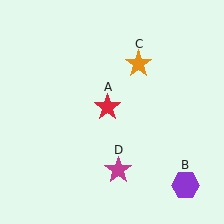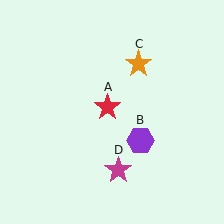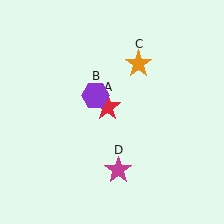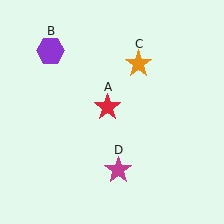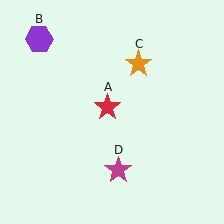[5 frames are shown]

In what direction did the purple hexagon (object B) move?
The purple hexagon (object B) moved up and to the left.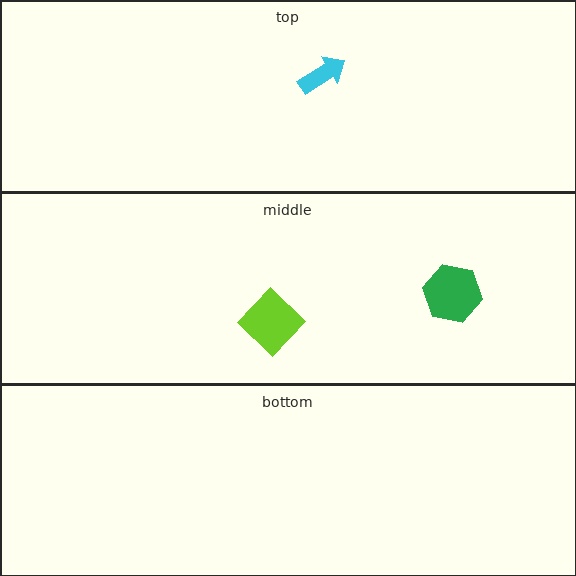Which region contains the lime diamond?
The middle region.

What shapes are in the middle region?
The green hexagon, the lime diamond.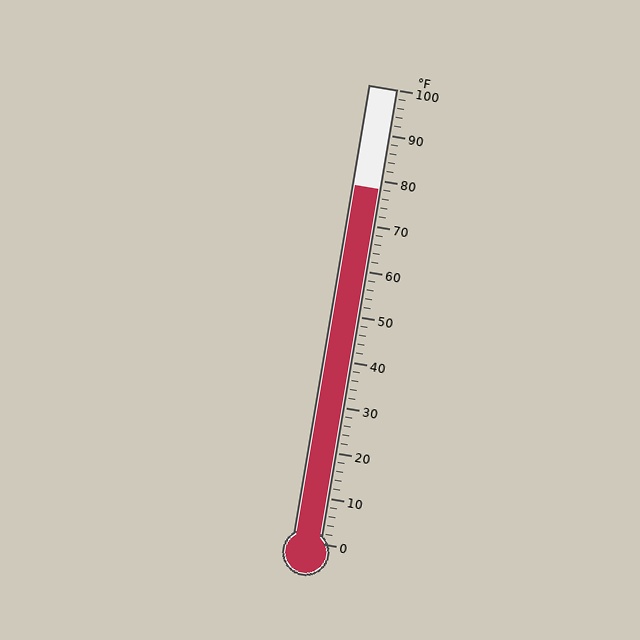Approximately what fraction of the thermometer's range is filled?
The thermometer is filled to approximately 80% of its range.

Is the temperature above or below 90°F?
The temperature is below 90°F.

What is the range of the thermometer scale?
The thermometer scale ranges from 0°F to 100°F.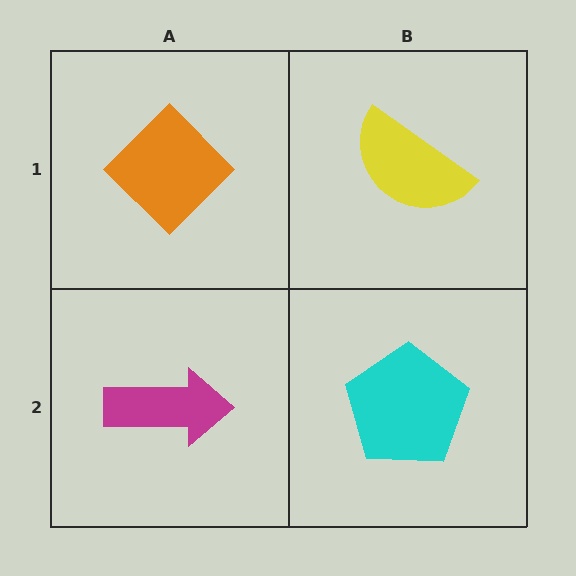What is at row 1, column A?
An orange diamond.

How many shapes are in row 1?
2 shapes.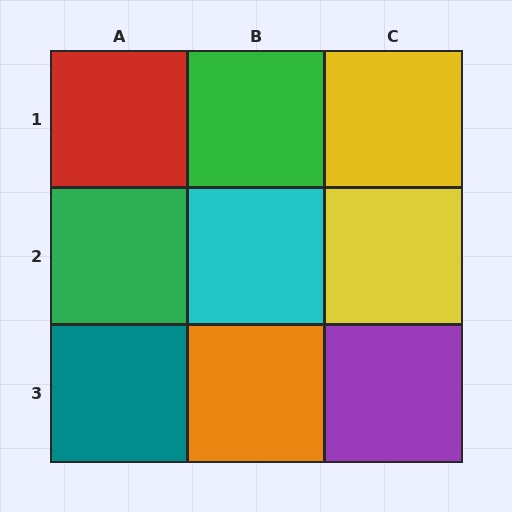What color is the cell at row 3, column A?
Teal.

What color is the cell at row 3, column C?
Purple.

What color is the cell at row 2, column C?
Yellow.